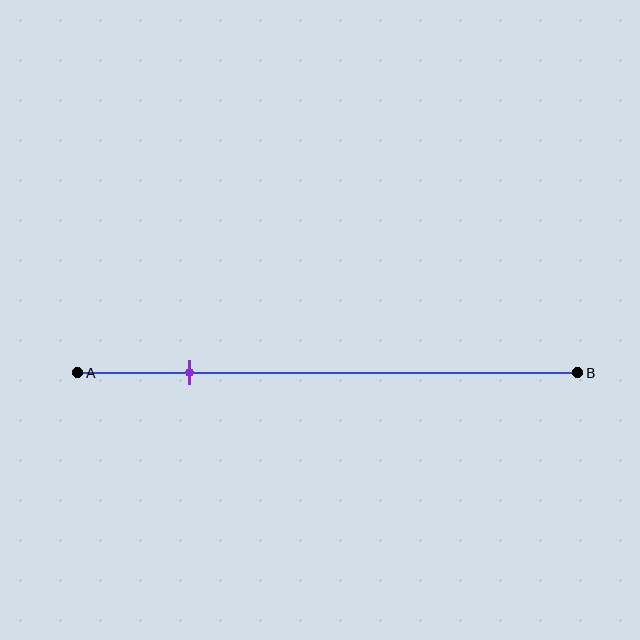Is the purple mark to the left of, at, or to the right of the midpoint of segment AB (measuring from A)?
The purple mark is to the left of the midpoint of segment AB.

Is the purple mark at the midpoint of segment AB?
No, the mark is at about 20% from A, not at the 50% midpoint.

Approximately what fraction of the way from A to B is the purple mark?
The purple mark is approximately 20% of the way from A to B.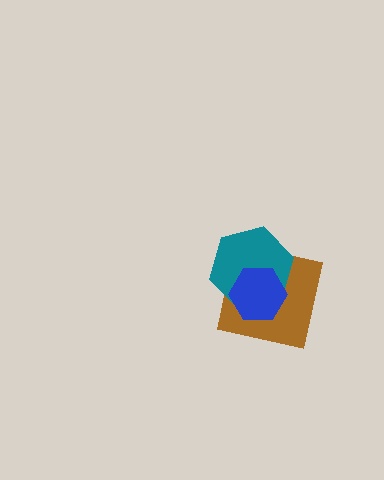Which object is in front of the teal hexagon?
The blue hexagon is in front of the teal hexagon.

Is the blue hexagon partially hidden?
No, no other shape covers it.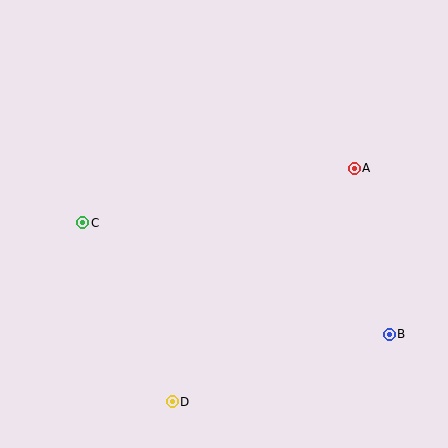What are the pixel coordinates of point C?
Point C is at (83, 223).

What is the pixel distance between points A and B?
The distance between A and B is 170 pixels.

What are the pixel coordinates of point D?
Point D is at (172, 402).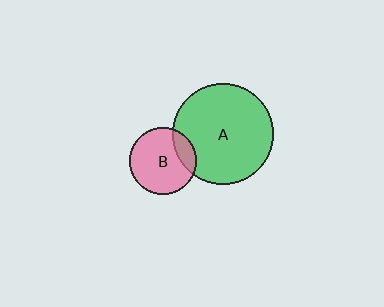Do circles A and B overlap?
Yes.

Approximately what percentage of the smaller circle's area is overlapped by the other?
Approximately 15%.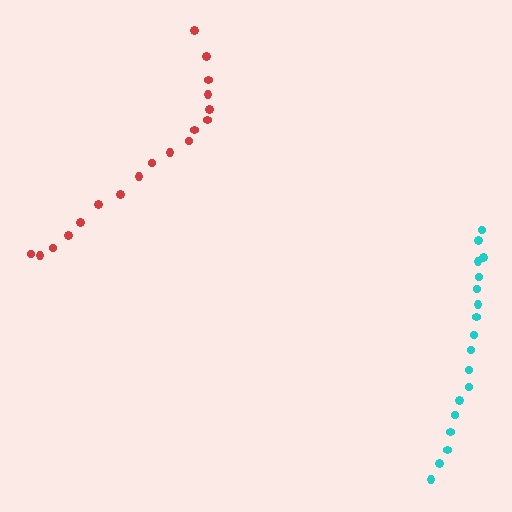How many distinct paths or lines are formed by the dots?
There are 2 distinct paths.